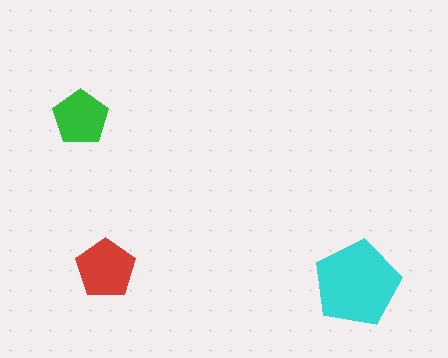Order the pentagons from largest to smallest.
the cyan one, the red one, the green one.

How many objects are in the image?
There are 3 objects in the image.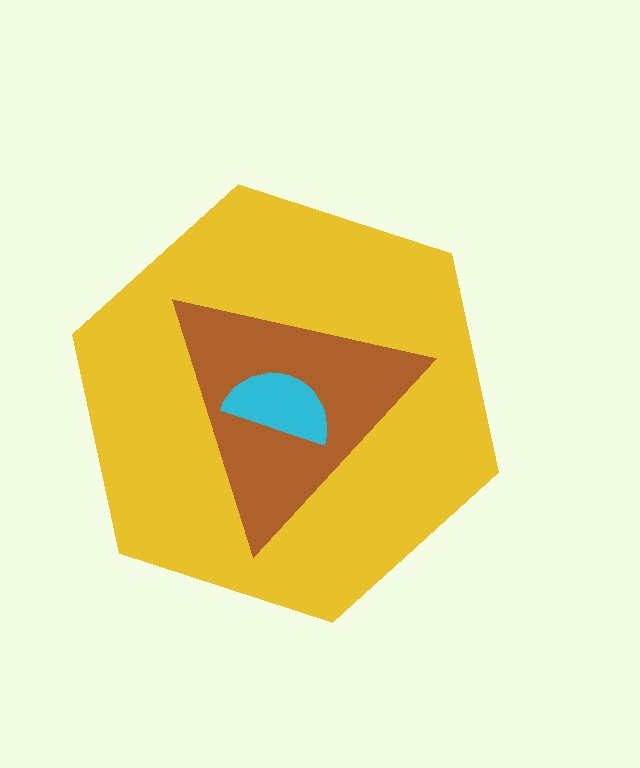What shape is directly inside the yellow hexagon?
The brown triangle.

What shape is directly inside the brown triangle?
The cyan semicircle.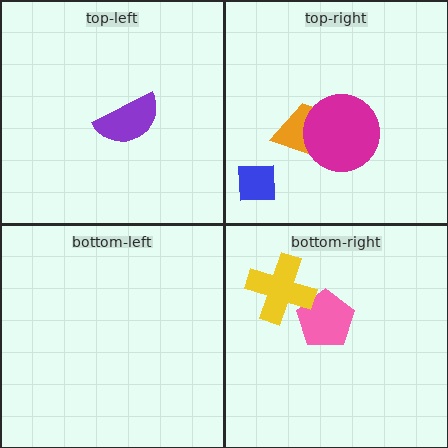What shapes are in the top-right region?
The orange trapezoid, the magenta circle, the blue square.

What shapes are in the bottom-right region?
The pink pentagon, the yellow cross.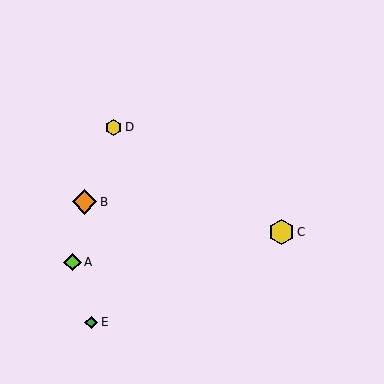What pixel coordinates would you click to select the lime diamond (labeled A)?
Click at (73, 262) to select the lime diamond A.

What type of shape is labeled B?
Shape B is an orange diamond.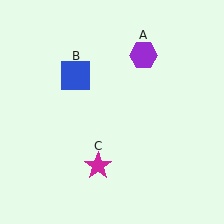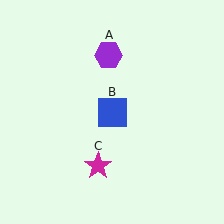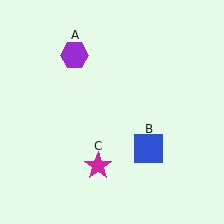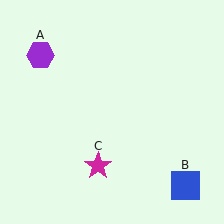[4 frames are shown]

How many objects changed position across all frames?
2 objects changed position: purple hexagon (object A), blue square (object B).